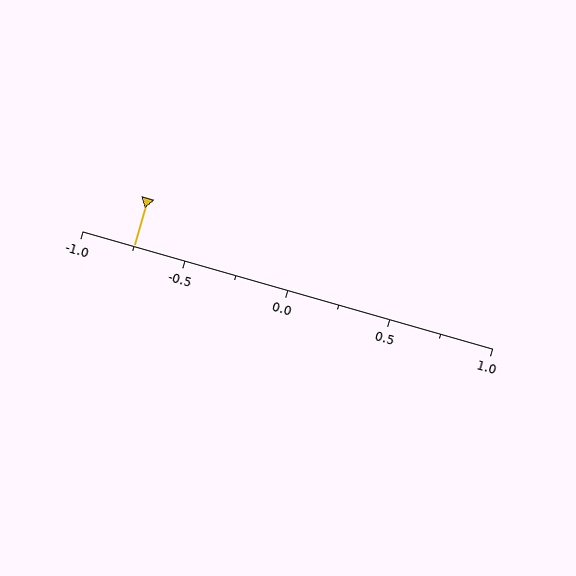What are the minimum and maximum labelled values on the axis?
The axis runs from -1.0 to 1.0.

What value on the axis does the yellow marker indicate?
The marker indicates approximately -0.75.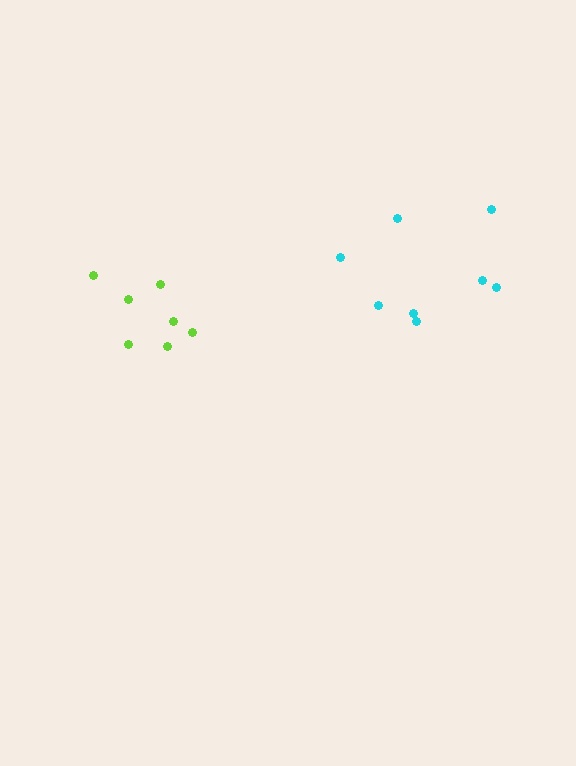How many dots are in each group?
Group 1: 7 dots, Group 2: 8 dots (15 total).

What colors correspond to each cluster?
The clusters are colored: lime, cyan.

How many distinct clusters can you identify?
There are 2 distinct clusters.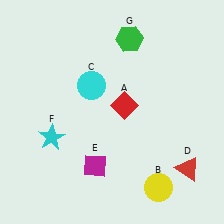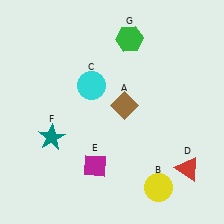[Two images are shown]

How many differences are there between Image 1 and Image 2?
There are 2 differences between the two images.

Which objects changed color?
A changed from red to brown. F changed from cyan to teal.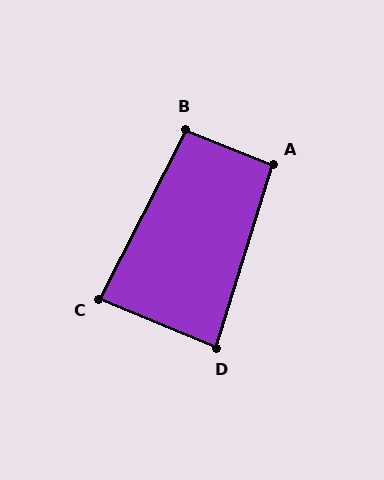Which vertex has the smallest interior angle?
D, at approximately 85 degrees.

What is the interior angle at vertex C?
Approximately 85 degrees (approximately right).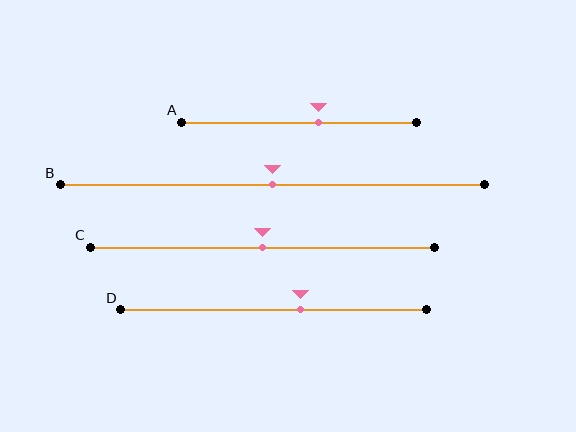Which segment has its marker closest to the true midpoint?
Segment B has its marker closest to the true midpoint.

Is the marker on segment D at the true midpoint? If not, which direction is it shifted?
No, the marker on segment D is shifted to the right by about 9% of the segment length.